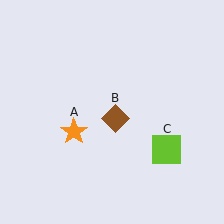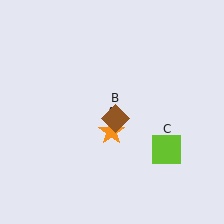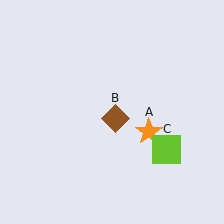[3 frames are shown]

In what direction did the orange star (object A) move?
The orange star (object A) moved right.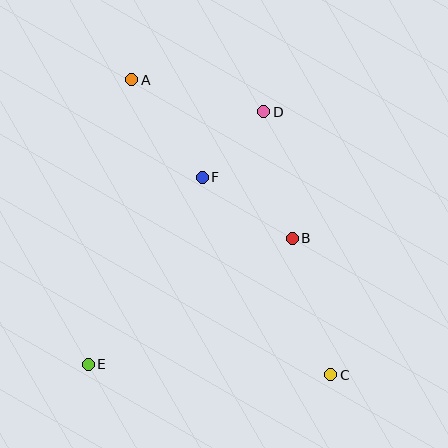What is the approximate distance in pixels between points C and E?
The distance between C and E is approximately 242 pixels.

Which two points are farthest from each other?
Points A and C are farthest from each other.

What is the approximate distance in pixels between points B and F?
The distance between B and F is approximately 109 pixels.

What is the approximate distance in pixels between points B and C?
The distance between B and C is approximately 142 pixels.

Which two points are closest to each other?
Points D and F are closest to each other.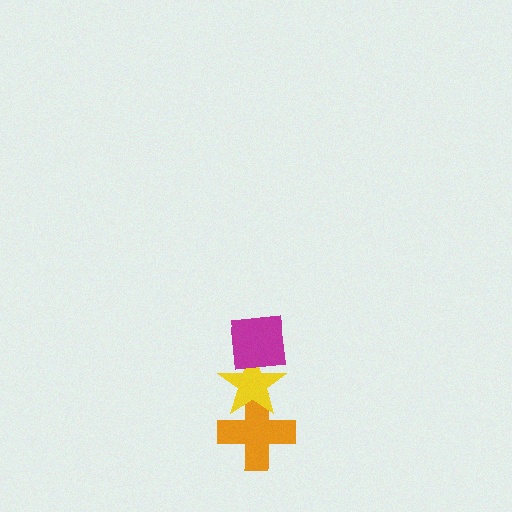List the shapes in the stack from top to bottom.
From top to bottom: the magenta square, the yellow star, the orange cross.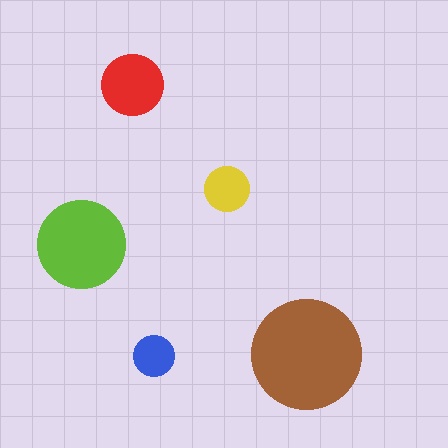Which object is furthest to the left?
The lime circle is leftmost.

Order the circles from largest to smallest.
the brown one, the lime one, the red one, the yellow one, the blue one.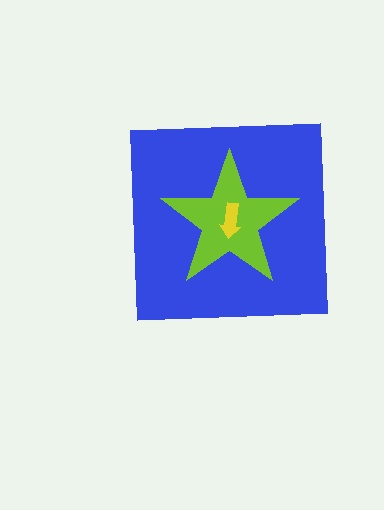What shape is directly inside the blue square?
The lime star.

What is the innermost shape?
The yellow arrow.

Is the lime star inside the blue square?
Yes.